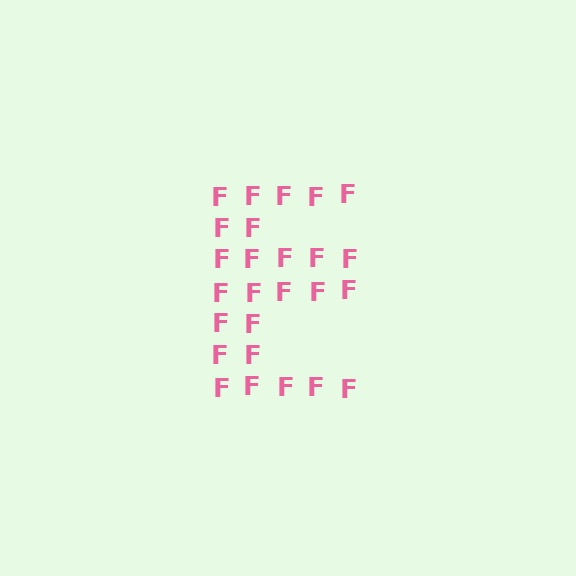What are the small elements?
The small elements are letter F's.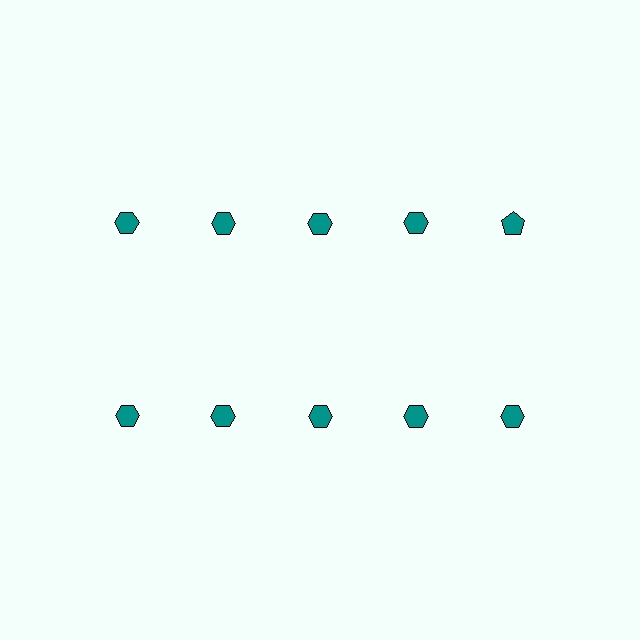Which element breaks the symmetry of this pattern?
The teal pentagon in the top row, rightmost column breaks the symmetry. All other shapes are teal hexagons.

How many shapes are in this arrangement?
There are 10 shapes arranged in a grid pattern.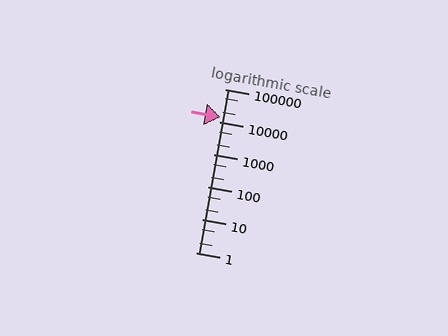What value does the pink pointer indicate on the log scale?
The pointer indicates approximately 14000.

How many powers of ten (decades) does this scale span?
The scale spans 5 decades, from 1 to 100000.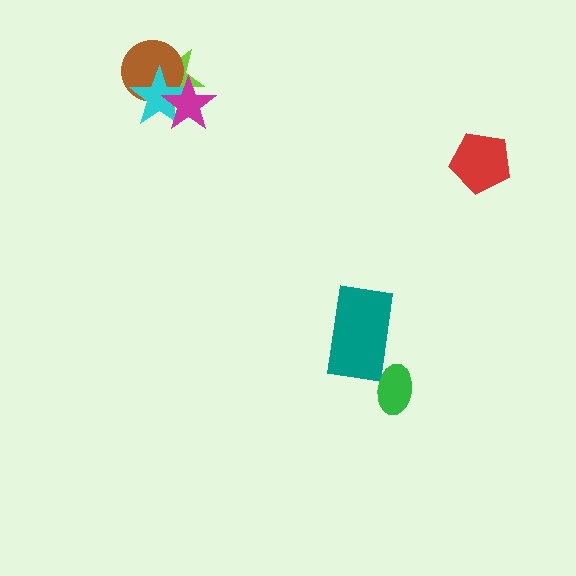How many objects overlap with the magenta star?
3 objects overlap with the magenta star.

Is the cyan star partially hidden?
Yes, it is partially covered by another shape.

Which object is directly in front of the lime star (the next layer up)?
The brown circle is directly in front of the lime star.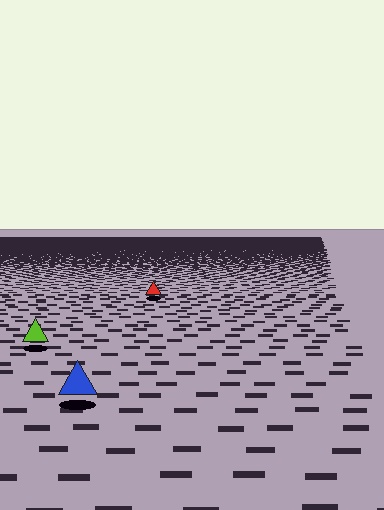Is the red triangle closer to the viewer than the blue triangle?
No. The blue triangle is closer — you can tell from the texture gradient: the ground texture is coarser near it.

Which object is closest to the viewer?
The blue triangle is closest. The texture marks near it are larger and more spread out.